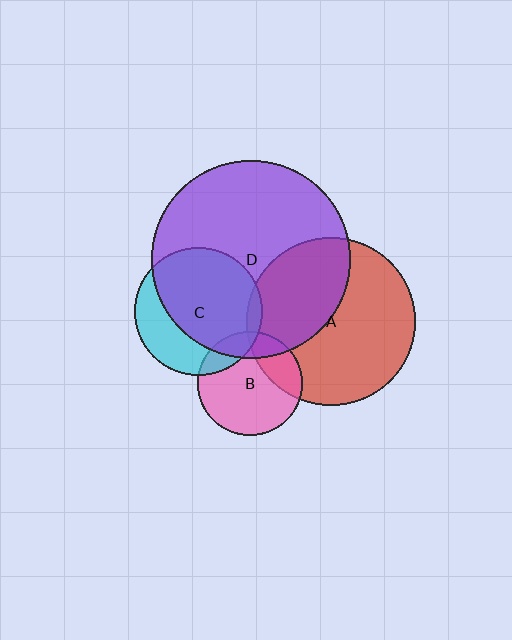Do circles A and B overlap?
Yes.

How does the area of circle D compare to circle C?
Approximately 2.4 times.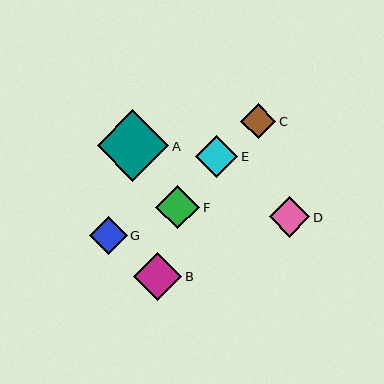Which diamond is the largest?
Diamond A is the largest with a size of approximately 71 pixels.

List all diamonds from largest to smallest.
From largest to smallest: A, B, F, E, D, G, C.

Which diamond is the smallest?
Diamond C is the smallest with a size of approximately 35 pixels.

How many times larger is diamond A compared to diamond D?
Diamond A is approximately 1.8 times the size of diamond D.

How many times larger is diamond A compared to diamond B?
Diamond A is approximately 1.5 times the size of diamond B.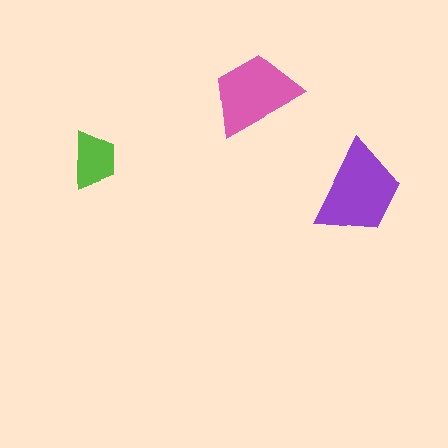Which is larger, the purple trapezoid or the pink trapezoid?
The purple one.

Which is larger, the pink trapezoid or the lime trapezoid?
The pink one.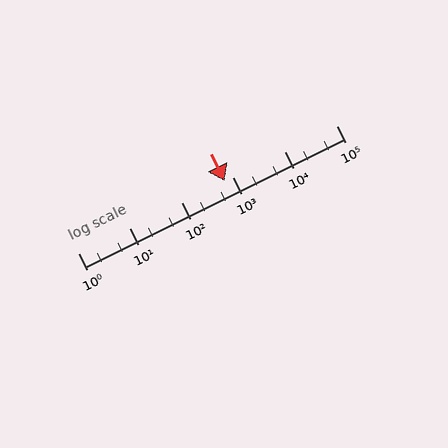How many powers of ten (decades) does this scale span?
The scale spans 5 decades, from 1 to 100000.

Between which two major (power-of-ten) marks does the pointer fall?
The pointer is between 100 and 1000.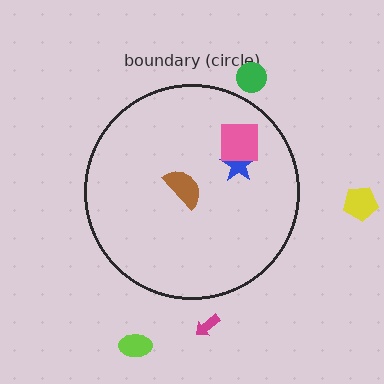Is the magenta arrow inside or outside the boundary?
Outside.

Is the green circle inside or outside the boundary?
Outside.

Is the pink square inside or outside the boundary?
Inside.